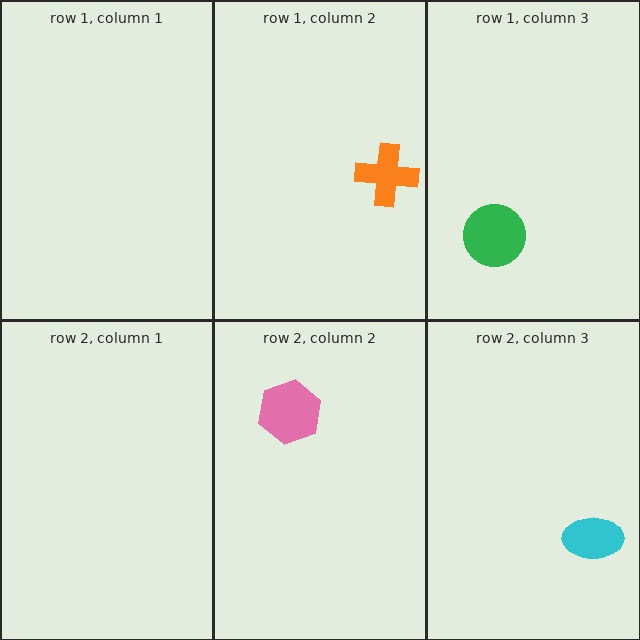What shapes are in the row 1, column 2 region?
The orange cross.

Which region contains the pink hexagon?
The row 2, column 2 region.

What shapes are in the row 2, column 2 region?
The pink hexagon.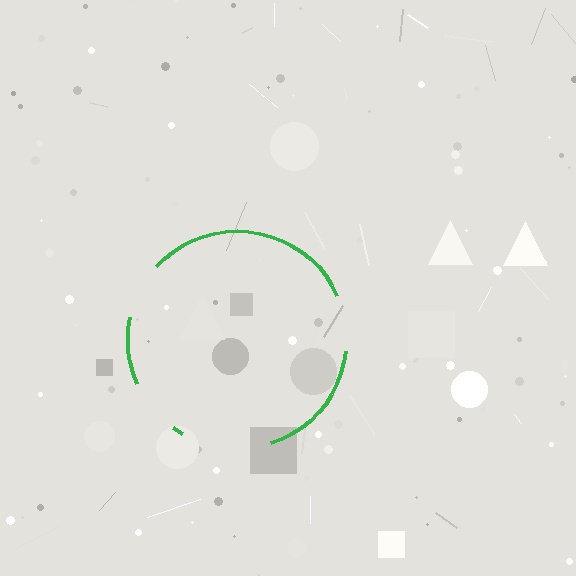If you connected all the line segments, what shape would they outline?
They would outline a circle.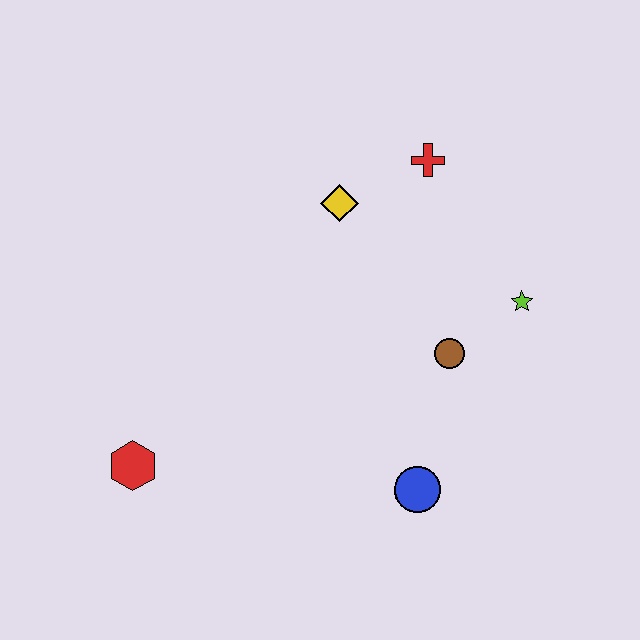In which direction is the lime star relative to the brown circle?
The lime star is to the right of the brown circle.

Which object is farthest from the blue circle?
The red cross is farthest from the blue circle.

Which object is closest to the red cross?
The yellow diamond is closest to the red cross.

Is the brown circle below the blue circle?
No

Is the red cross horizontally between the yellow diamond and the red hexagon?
No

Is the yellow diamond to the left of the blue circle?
Yes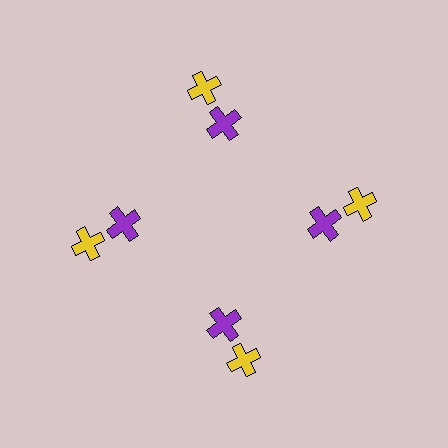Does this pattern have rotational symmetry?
Yes, this pattern has 4-fold rotational symmetry. It looks the same after rotating 90 degrees around the center.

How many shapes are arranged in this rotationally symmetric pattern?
There are 8 shapes, arranged in 4 groups of 2.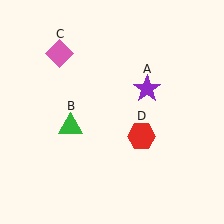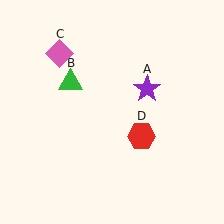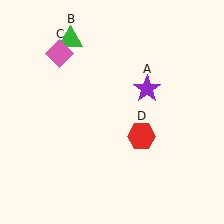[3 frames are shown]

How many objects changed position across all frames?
1 object changed position: green triangle (object B).